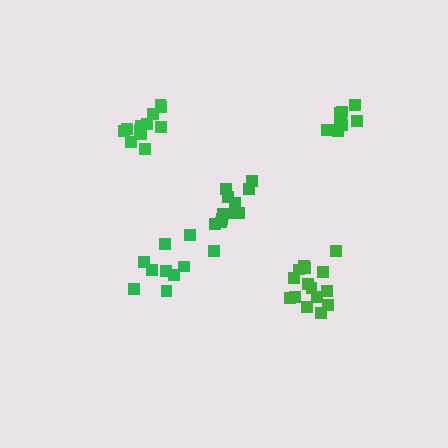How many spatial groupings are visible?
There are 5 spatial groupings.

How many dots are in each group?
Group 1: 12 dots, Group 2: 15 dots, Group 3: 10 dots, Group 4: 10 dots, Group 5: 11 dots (58 total).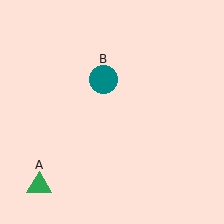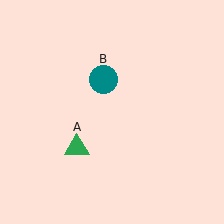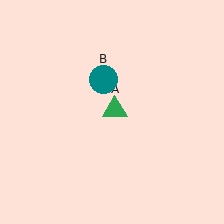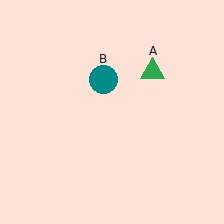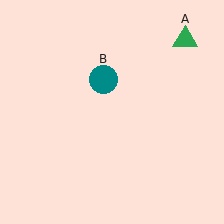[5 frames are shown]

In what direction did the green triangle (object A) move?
The green triangle (object A) moved up and to the right.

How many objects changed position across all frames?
1 object changed position: green triangle (object A).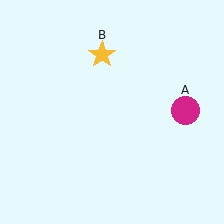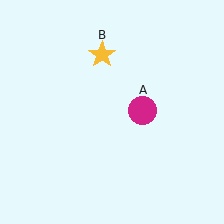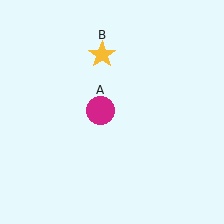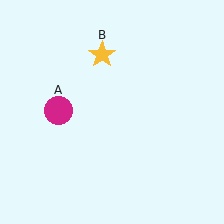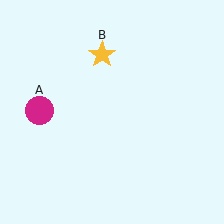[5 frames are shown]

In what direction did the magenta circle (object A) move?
The magenta circle (object A) moved left.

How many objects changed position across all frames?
1 object changed position: magenta circle (object A).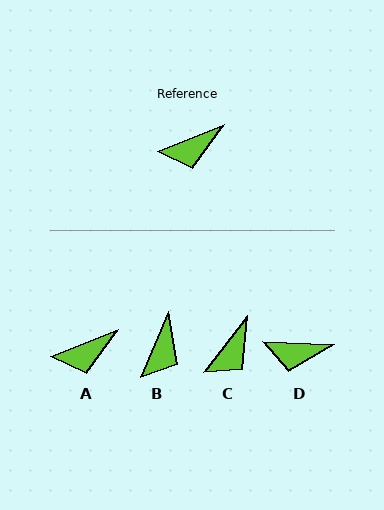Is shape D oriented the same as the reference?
No, it is off by about 24 degrees.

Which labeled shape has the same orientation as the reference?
A.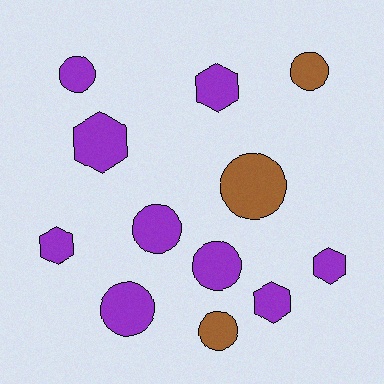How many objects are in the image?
There are 12 objects.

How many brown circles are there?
There are 3 brown circles.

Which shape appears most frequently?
Circle, with 7 objects.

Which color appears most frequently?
Purple, with 9 objects.